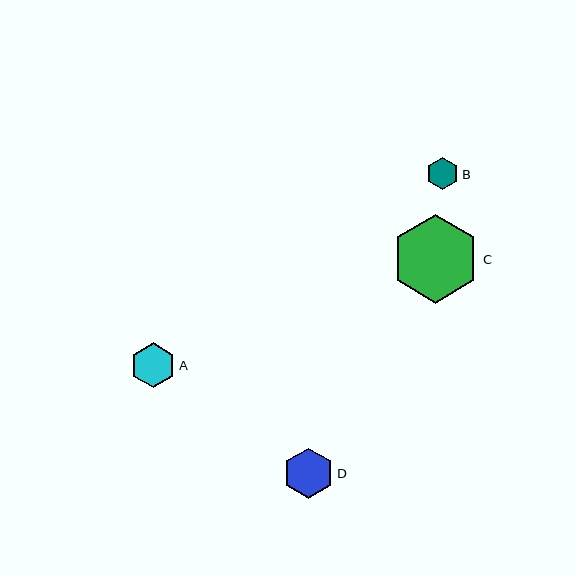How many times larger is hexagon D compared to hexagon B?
Hexagon D is approximately 1.6 times the size of hexagon B.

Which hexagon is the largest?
Hexagon C is the largest with a size of approximately 89 pixels.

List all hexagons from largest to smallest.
From largest to smallest: C, D, A, B.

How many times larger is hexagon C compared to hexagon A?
Hexagon C is approximately 2.0 times the size of hexagon A.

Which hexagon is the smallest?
Hexagon B is the smallest with a size of approximately 32 pixels.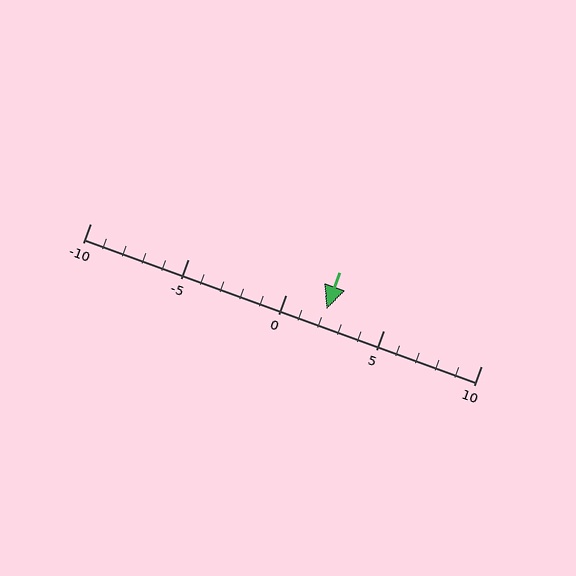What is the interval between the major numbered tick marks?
The major tick marks are spaced 5 units apart.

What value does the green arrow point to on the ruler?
The green arrow points to approximately 2.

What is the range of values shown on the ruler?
The ruler shows values from -10 to 10.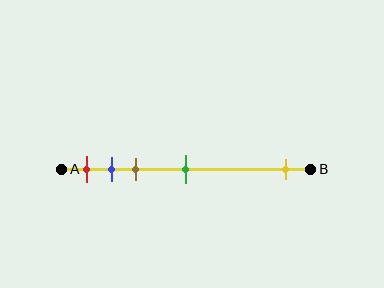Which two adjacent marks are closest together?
The blue and brown marks are the closest adjacent pair.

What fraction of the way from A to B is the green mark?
The green mark is approximately 50% (0.5) of the way from A to B.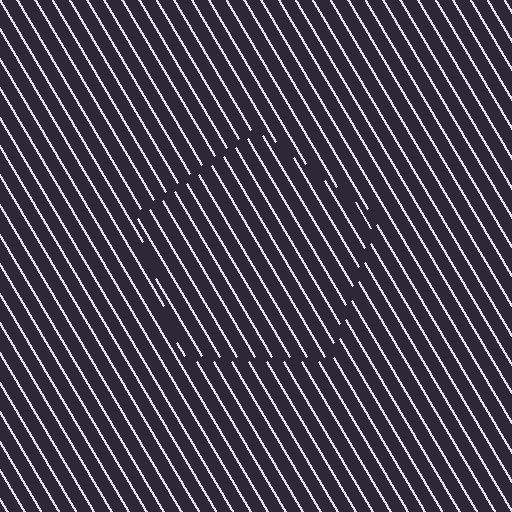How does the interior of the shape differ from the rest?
The interior of the shape contains the same grating, shifted by half a period — the contour is defined by the phase discontinuity where line-ends from the inner and outer gratings abut.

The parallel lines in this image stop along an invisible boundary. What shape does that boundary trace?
An illusory pentagon. The interior of the shape contains the same grating, shifted by half a period — the contour is defined by the phase discontinuity where line-ends from the inner and outer gratings abut.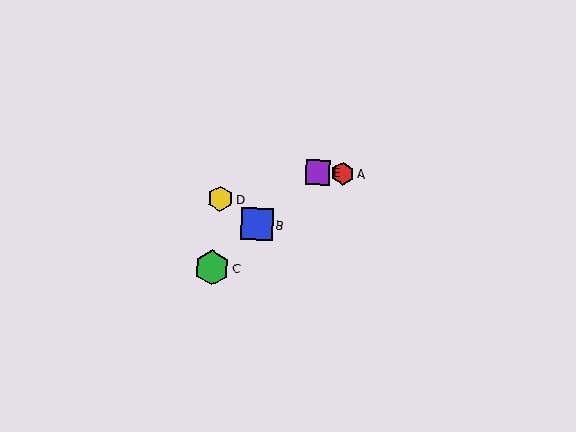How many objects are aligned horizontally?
2 objects (A, E) are aligned horizontally.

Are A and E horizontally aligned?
Yes, both are at y≈174.